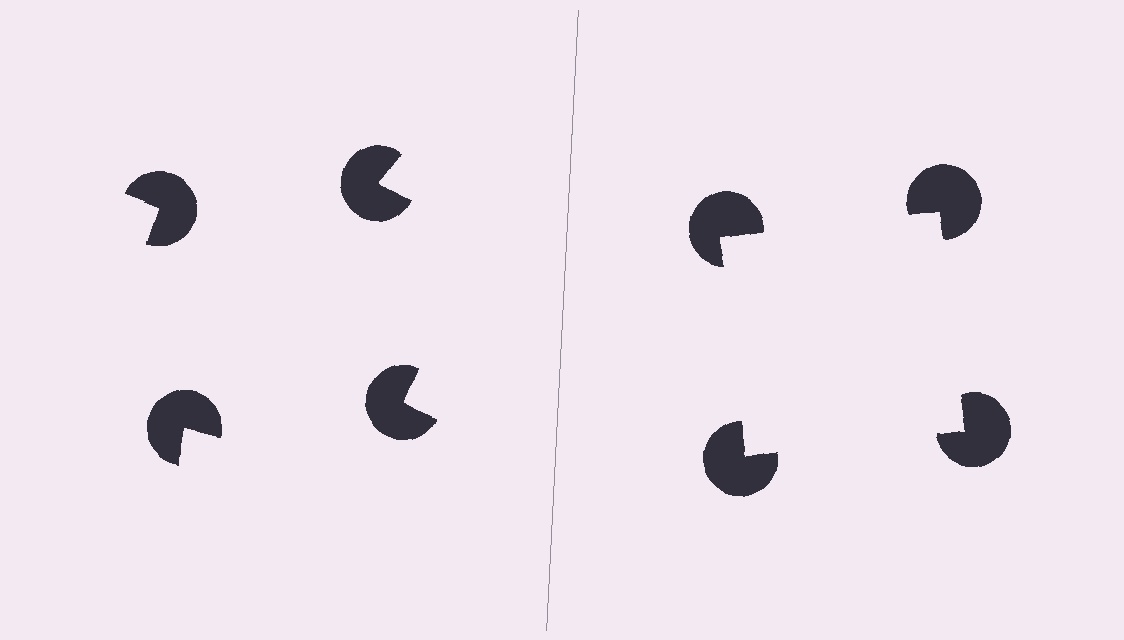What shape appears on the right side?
An illusory square.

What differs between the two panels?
The pac-man discs are positioned identically on both sides; only the wedge orientations differ. On the right they align to a square; on the left they are misaligned.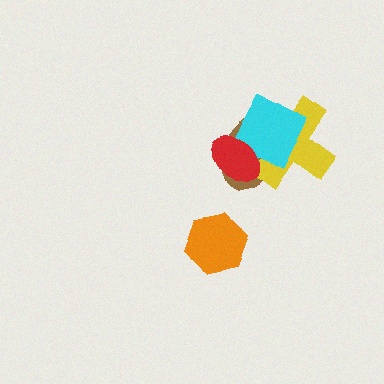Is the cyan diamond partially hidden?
Yes, it is partially covered by another shape.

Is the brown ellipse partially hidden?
Yes, it is partially covered by another shape.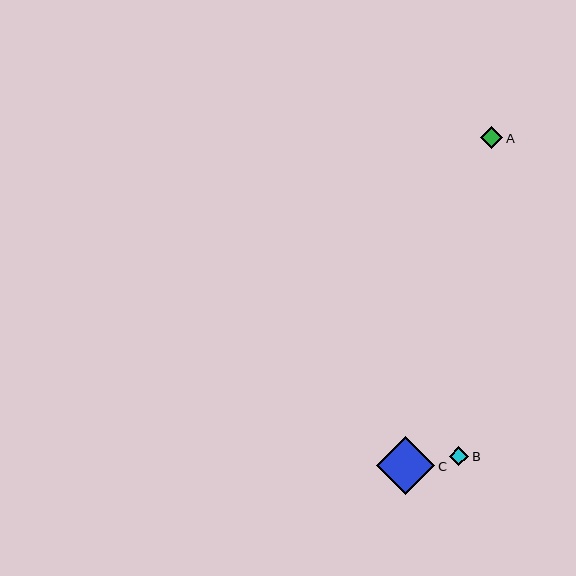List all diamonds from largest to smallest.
From largest to smallest: C, A, B.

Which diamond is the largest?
Diamond C is the largest with a size of approximately 58 pixels.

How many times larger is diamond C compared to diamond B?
Diamond C is approximately 3.0 times the size of diamond B.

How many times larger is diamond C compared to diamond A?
Diamond C is approximately 2.6 times the size of diamond A.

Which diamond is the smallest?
Diamond B is the smallest with a size of approximately 19 pixels.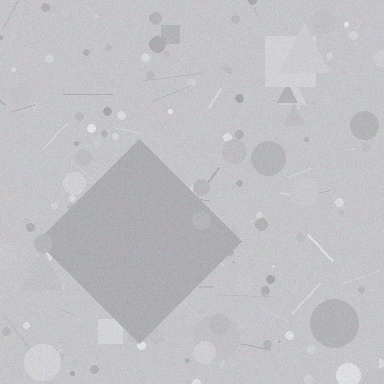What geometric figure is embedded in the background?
A diamond is embedded in the background.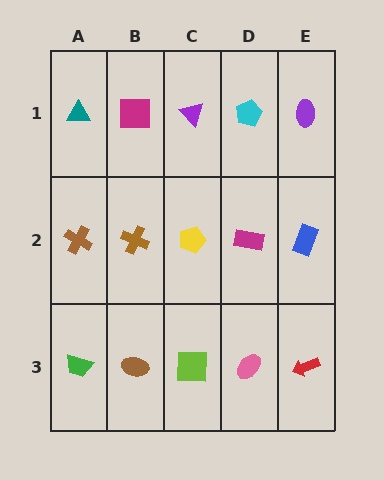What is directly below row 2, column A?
A green trapezoid.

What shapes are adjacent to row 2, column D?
A cyan pentagon (row 1, column D), a pink ellipse (row 3, column D), a yellow pentagon (row 2, column C), a blue rectangle (row 2, column E).